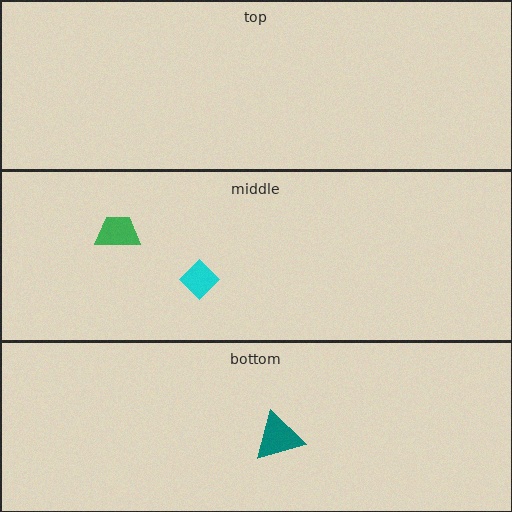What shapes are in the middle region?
The cyan diamond, the green trapezoid.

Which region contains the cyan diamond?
The middle region.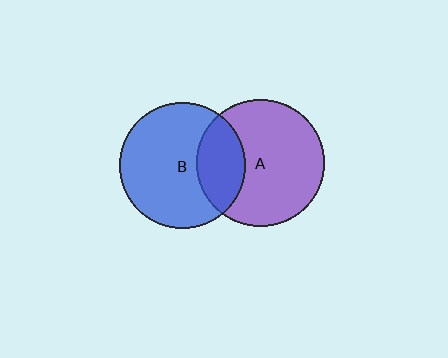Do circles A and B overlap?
Yes.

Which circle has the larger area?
Circle A (purple).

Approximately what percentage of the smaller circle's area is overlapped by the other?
Approximately 25%.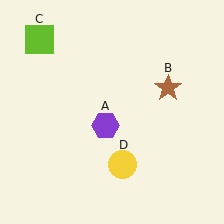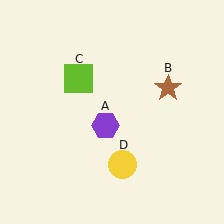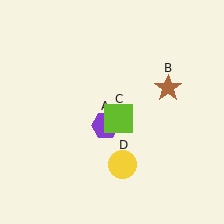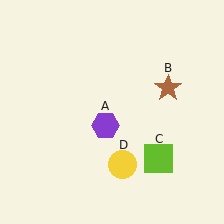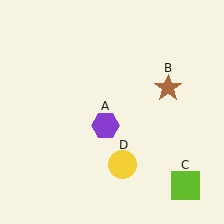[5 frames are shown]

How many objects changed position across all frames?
1 object changed position: lime square (object C).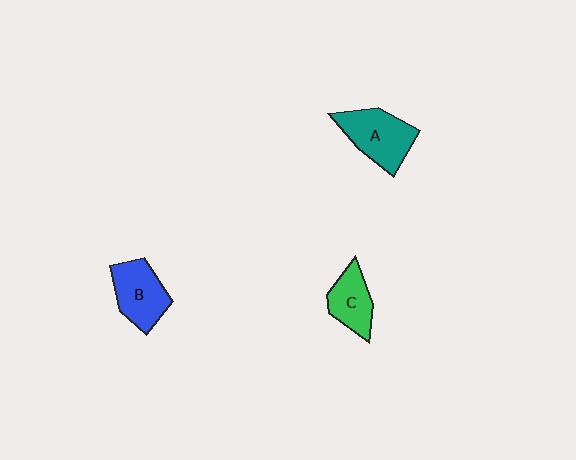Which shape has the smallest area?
Shape C (green).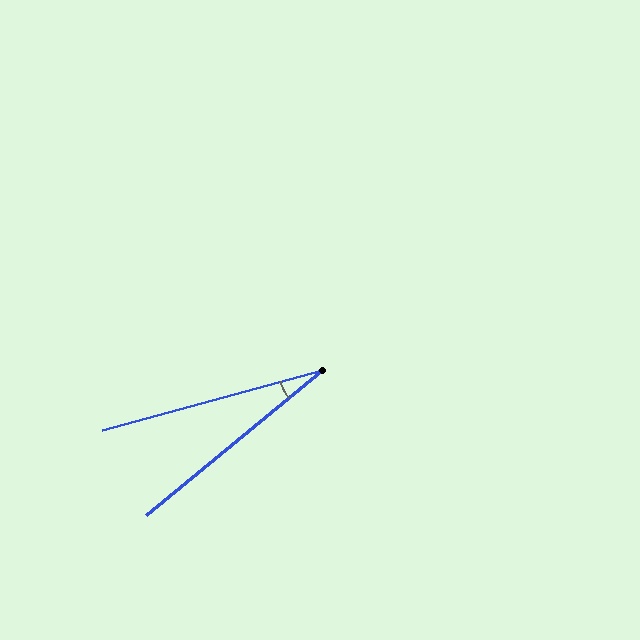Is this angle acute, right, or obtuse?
It is acute.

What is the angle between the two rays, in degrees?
Approximately 24 degrees.